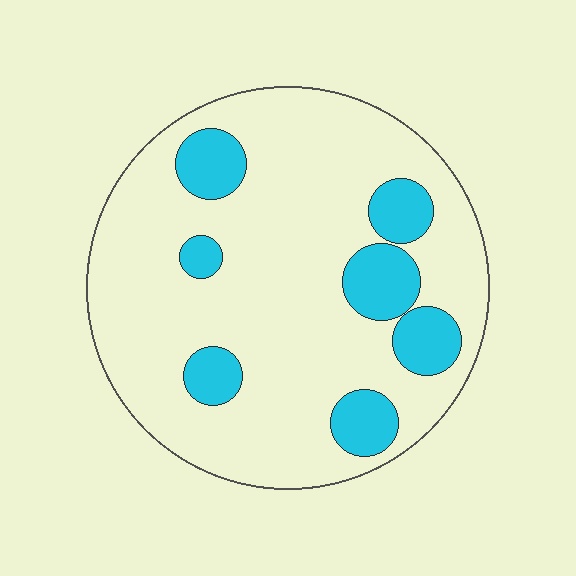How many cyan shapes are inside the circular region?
7.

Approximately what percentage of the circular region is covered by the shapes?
Approximately 20%.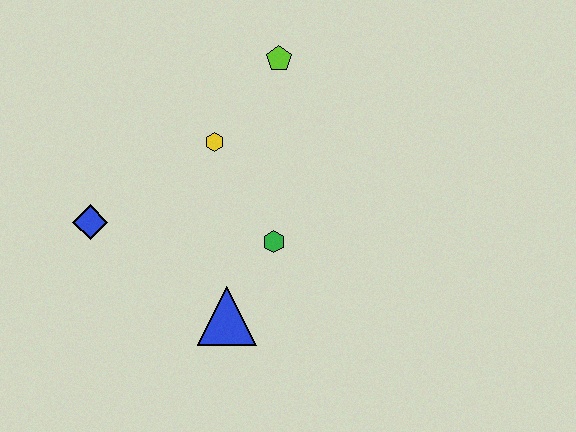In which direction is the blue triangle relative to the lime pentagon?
The blue triangle is below the lime pentagon.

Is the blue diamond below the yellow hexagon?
Yes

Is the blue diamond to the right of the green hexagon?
No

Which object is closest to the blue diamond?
The yellow hexagon is closest to the blue diamond.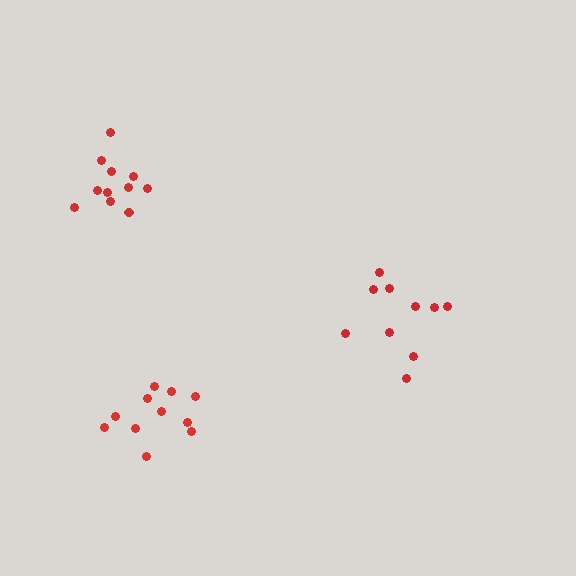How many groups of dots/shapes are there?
There are 3 groups.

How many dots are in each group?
Group 1: 10 dots, Group 2: 11 dots, Group 3: 11 dots (32 total).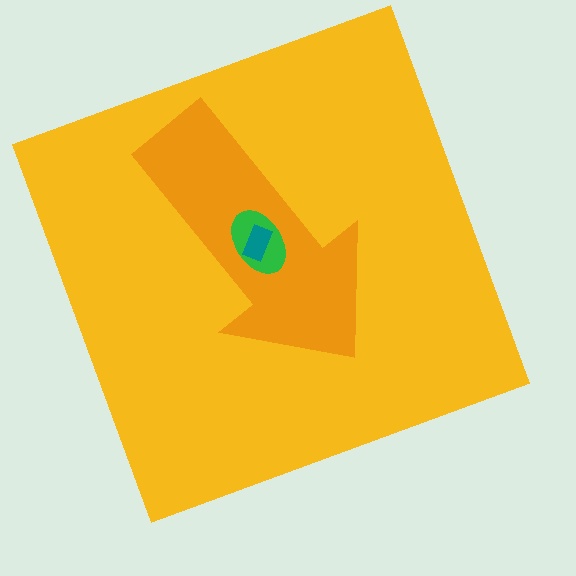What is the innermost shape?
The teal rectangle.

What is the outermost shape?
The yellow square.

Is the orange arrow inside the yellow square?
Yes.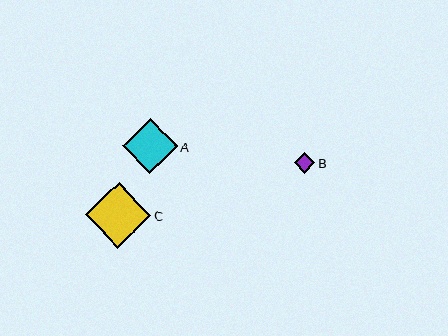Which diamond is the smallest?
Diamond B is the smallest with a size of approximately 21 pixels.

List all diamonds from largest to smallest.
From largest to smallest: C, A, B.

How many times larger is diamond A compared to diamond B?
Diamond A is approximately 2.6 times the size of diamond B.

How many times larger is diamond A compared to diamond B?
Diamond A is approximately 2.6 times the size of diamond B.